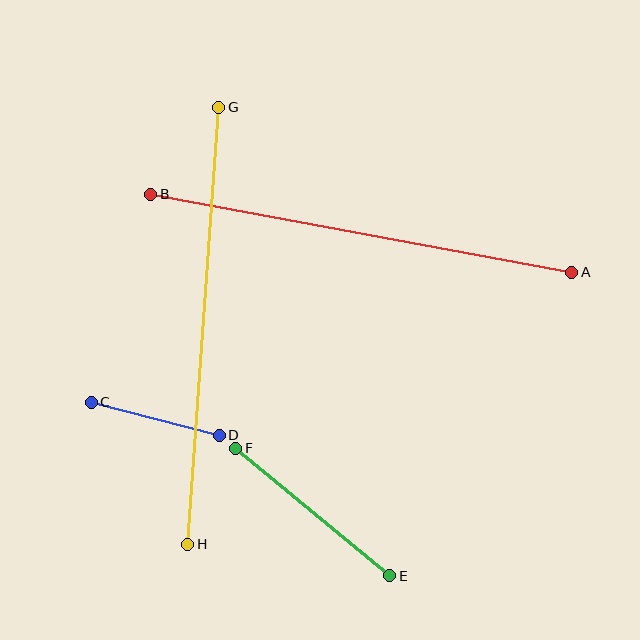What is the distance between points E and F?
The distance is approximately 200 pixels.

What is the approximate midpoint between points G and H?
The midpoint is at approximately (203, 326) pixels.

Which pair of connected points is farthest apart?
Points G and H are farthest apart.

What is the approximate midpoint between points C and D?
The midpoint is at approximately (155, 419) pixels.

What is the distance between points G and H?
The distance is approximately 438 pixels.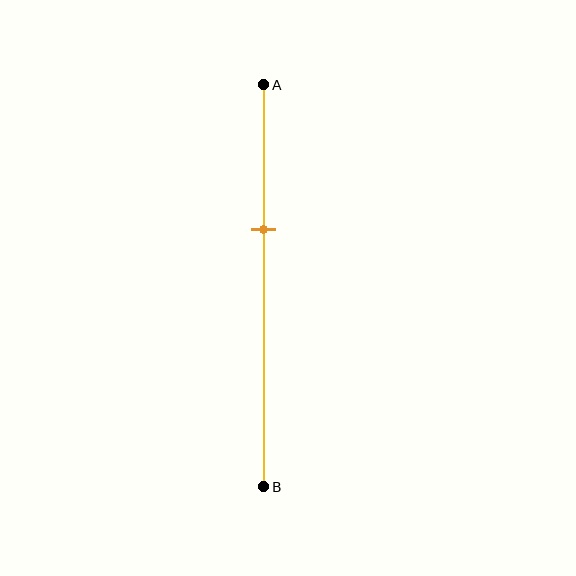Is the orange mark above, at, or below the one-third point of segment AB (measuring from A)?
The orange mark is approximately at the one-third point of segment AB.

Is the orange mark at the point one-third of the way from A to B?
Yes, the mark is approximately at the one-third point.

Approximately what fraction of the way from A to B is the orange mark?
The orange mark is approximately 35% of the way from A to B.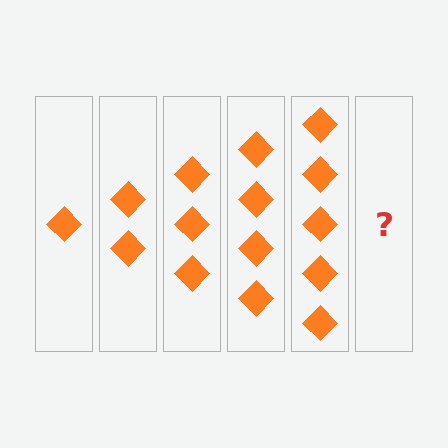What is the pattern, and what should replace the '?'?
The pattern is that each step adds one more diamond. The '?' should be 6 diamonds.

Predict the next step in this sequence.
The next step is 6 diamonds.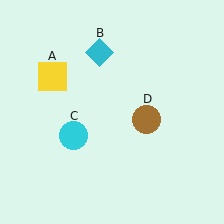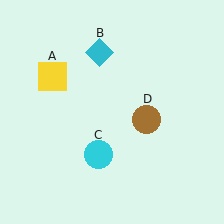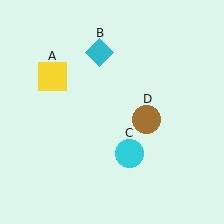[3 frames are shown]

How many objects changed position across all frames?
1 object changed position: cyan circle (object C).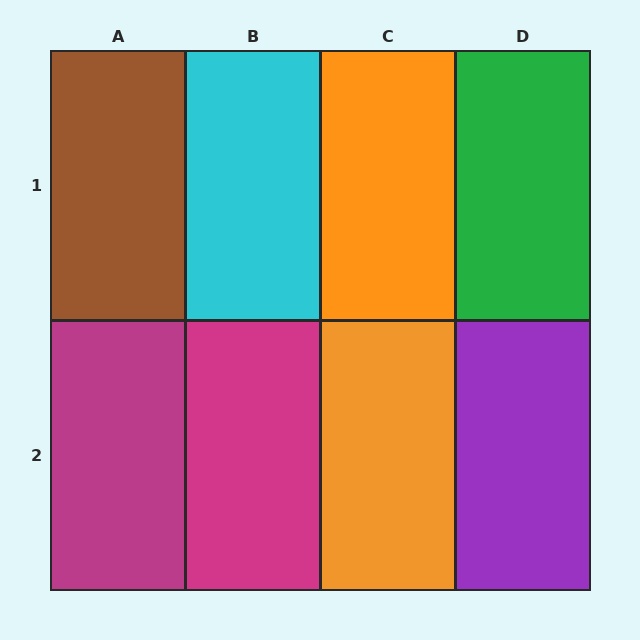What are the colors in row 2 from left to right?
Magenta, magenta, orange, purple.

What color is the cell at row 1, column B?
Cyan.